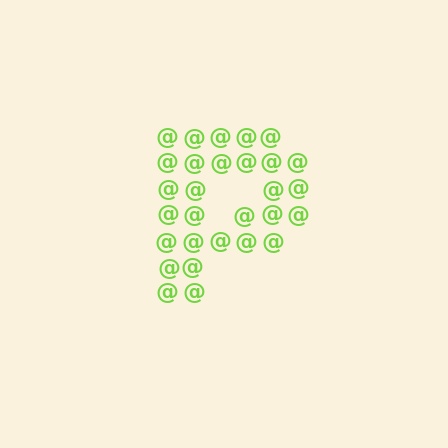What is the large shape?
The large shape is the letter P.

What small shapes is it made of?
It is made of small at signs.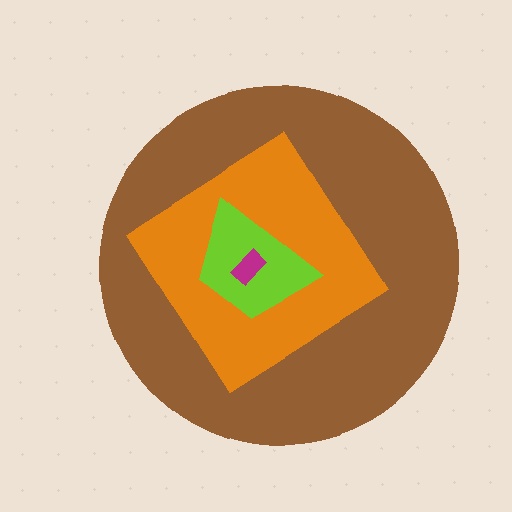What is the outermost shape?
The brown circle.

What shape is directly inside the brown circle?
The orange diamond.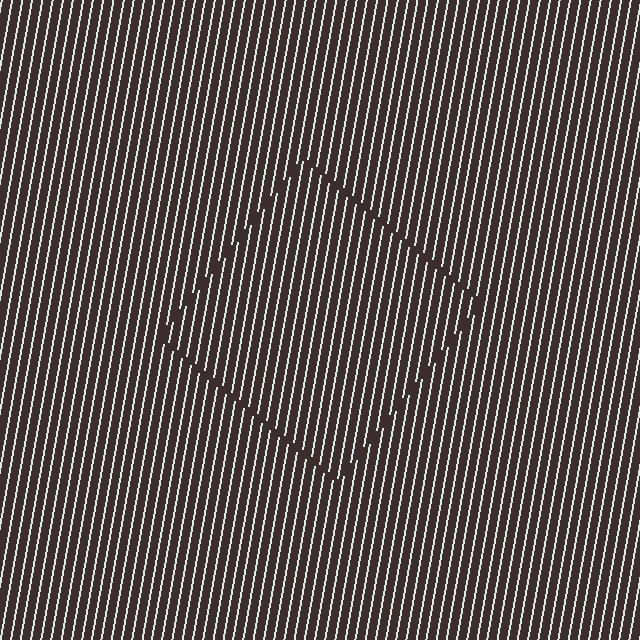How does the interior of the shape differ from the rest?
The interior of the shape contains the same grating, shifted by half a period — the contour is defined by the phase discontinuity where line-ends from the inner and outer gratings abut.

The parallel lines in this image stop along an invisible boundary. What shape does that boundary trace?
An illusory square. The interior of the shape contains the same grating, shifted by half a period — the contour is defined by the phase discontinuity where line-ends from the inner and outer gratings abut.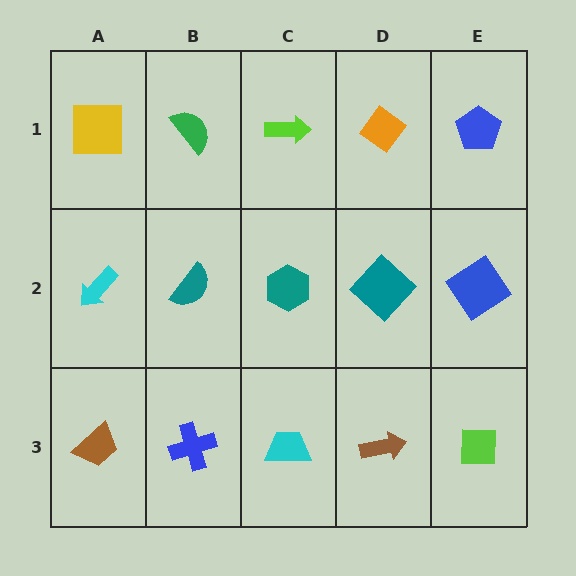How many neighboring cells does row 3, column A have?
2.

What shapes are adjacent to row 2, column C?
A lime arrow (row 1, column C), a cyan trapezoid (row 3, column C), a teal semicircle (row 2, column B), a teal diamond (row 2, column D).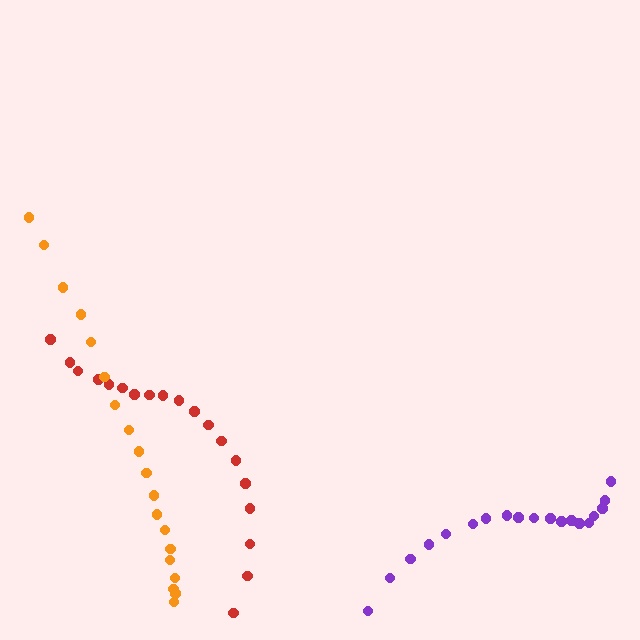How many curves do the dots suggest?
There are 3 distinct paths.